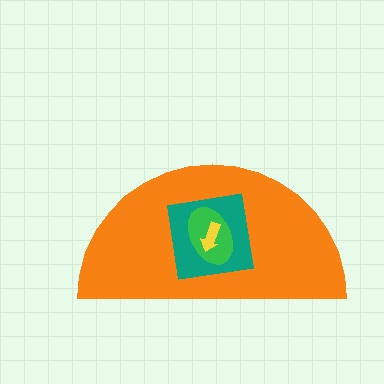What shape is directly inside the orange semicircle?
The teal square.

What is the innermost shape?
The yellow arrow.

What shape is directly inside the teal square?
The green ellipse.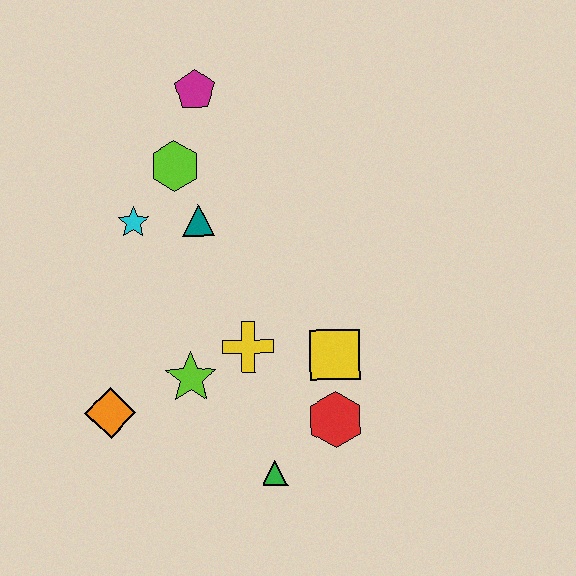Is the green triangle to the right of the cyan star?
Yes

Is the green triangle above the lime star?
No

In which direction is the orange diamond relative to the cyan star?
The orange diamond is below the cyan star.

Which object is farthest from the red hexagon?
The magenta pentagon is farthest from the red hexagon.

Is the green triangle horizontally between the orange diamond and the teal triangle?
No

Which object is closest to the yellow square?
The red hexagon is closest to the yellow square.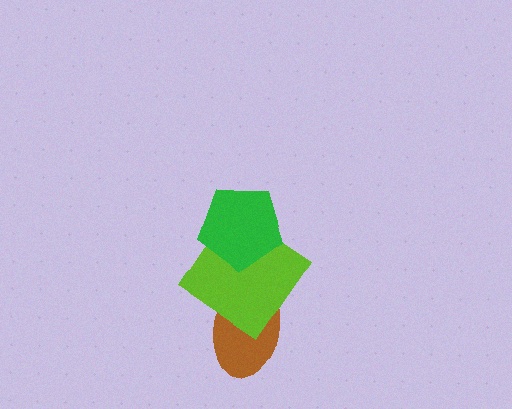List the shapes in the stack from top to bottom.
From top to bottom: the green pentagon, the lime diamond, the brown ellipse.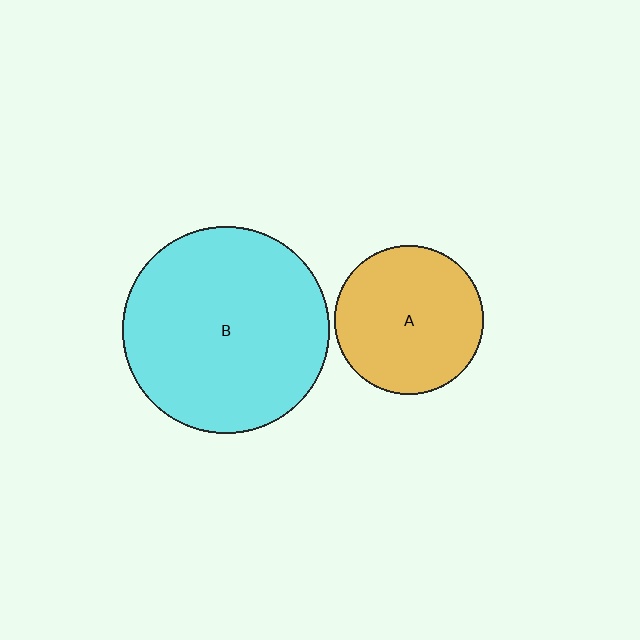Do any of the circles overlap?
No, none of the circles overlap.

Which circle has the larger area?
Circle B (cyan).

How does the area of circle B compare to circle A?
Approximately 1.9 times.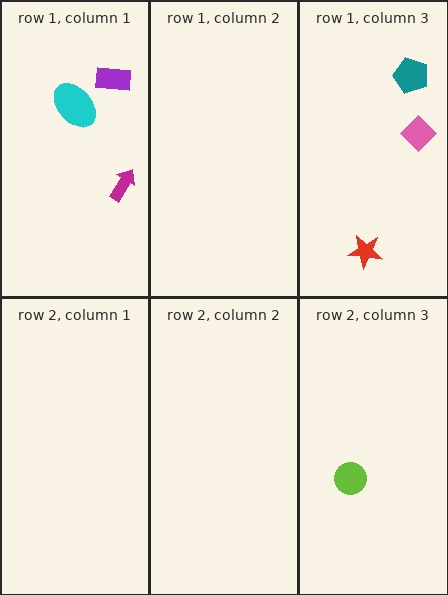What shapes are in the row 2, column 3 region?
The lime circle.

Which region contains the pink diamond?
The row 1, column 3 region.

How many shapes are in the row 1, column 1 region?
3.